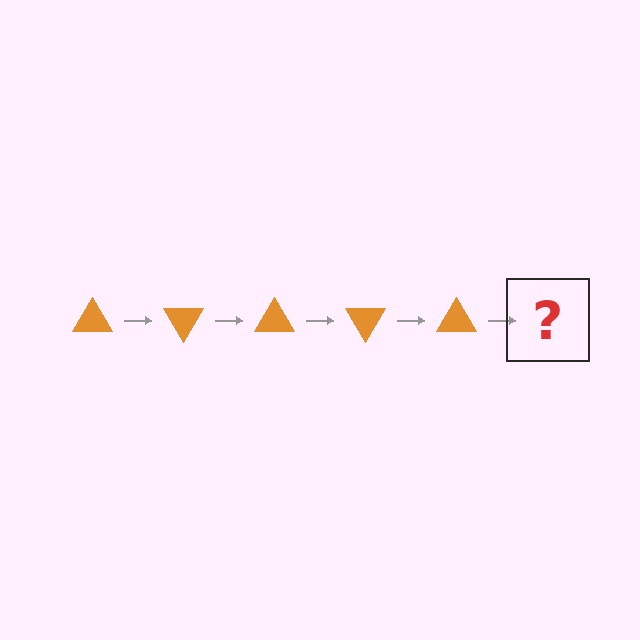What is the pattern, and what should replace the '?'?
The pattern is that the triangle rotates 60 degrees each step. The '?' should be an orange triangle rotated 300 degrees.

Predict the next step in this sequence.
The next step is an orange triangle rotated 300 degrees.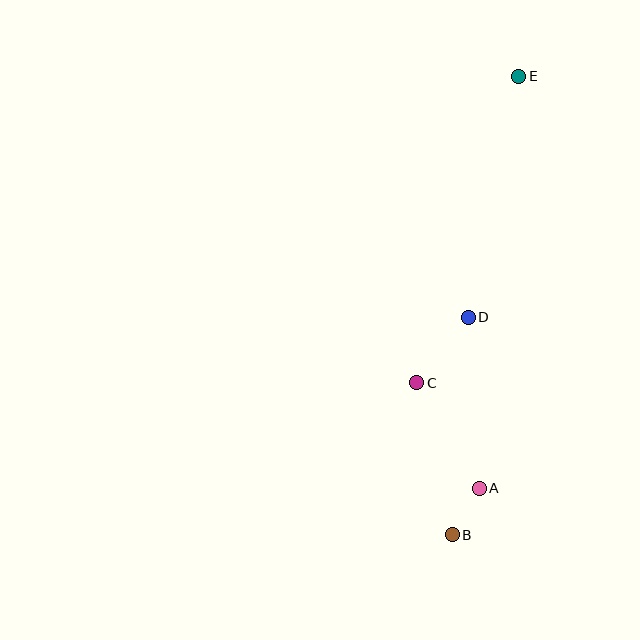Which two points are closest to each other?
Points A and B are closest to each other.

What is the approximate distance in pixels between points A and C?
The distance between A and C is approximately 123 pixels.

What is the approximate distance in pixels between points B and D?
The distance between B and D is approximately 218 pixels.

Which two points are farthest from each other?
Points B and E are farthest from each other.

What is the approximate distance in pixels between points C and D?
The distance between C and D is approximately 83 pixels.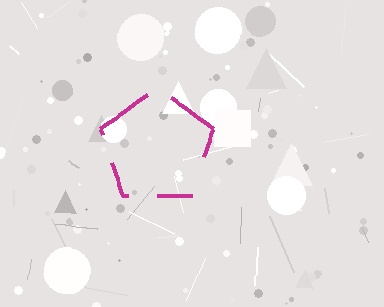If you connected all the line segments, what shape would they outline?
They would outline a pentagon.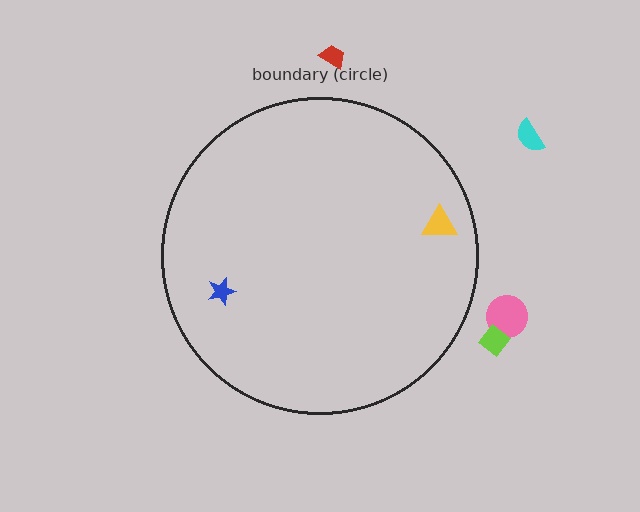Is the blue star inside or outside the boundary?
Inside.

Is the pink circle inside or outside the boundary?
Outside.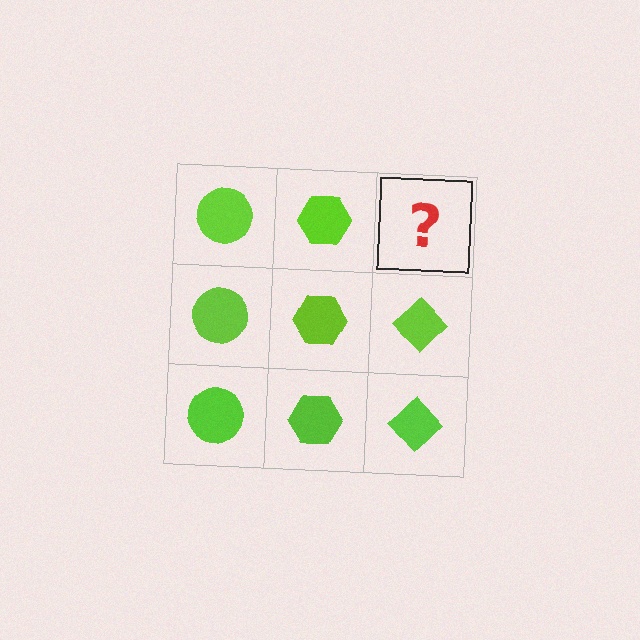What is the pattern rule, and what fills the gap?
The rule is that each column has a consistent shape. The gap should be filled with a lime diamond.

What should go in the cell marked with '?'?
The missing cell should contain a lime diamond.